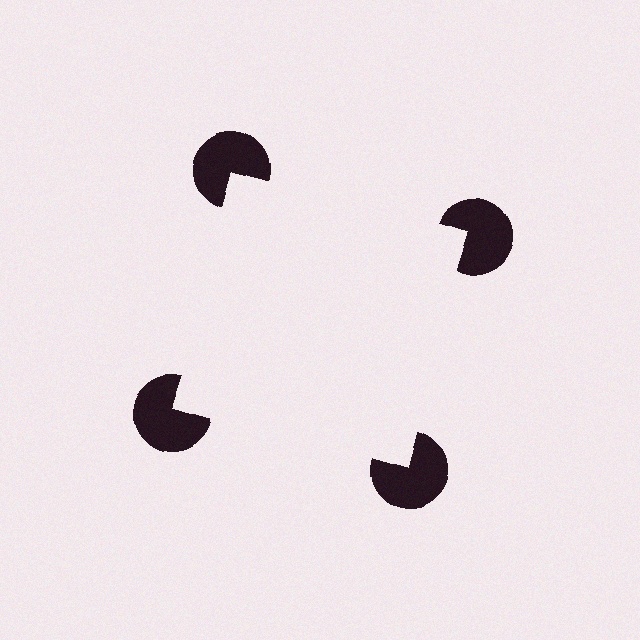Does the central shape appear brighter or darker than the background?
It typically appears slightly brighter than the background, even though no actual brightness change is drawn.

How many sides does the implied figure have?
4 sides.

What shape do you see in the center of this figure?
An illusory square — its edges are inferred from the aligned wedge cuts in the pac-man discs, not physically drawn.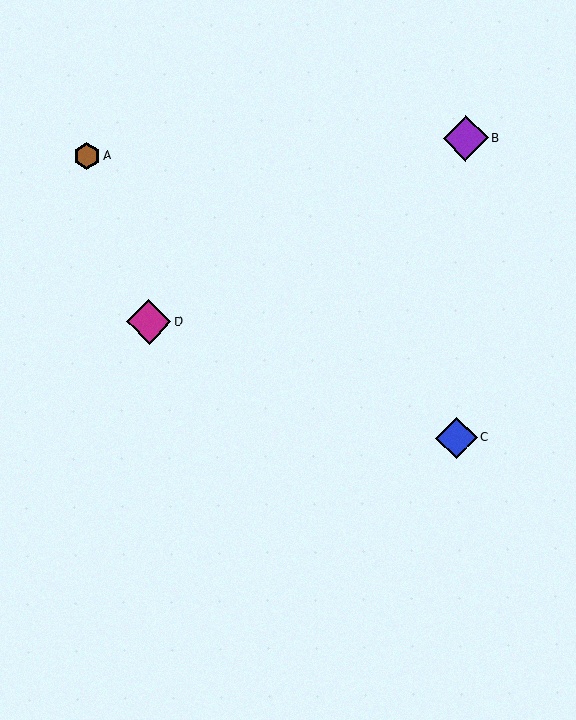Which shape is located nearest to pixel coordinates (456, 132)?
The purple diamond (labeled B) at (466, 138) is nearest to that location.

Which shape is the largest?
The purple diamond (labeled B) is the largest.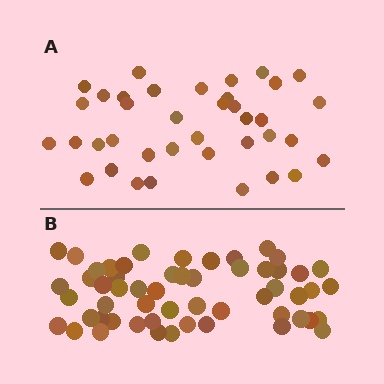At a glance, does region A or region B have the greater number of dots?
Region B (the bottom region) has more dots.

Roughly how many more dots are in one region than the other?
Region B has approximately 15 more dots than region A.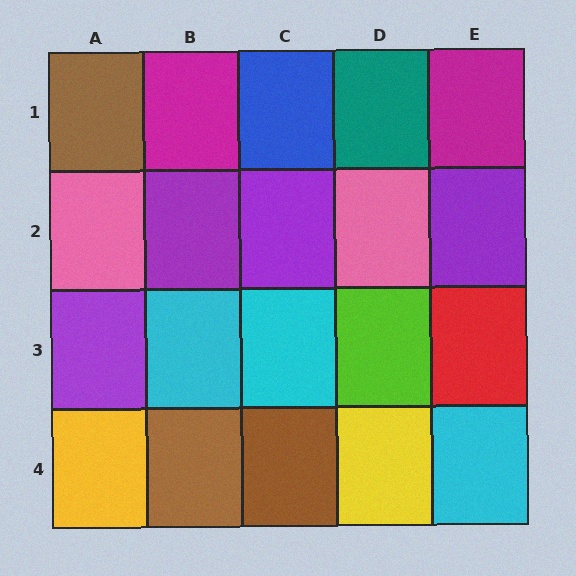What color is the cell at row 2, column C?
Purple.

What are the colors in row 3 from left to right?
Purple, cyan, cyan, lime, red.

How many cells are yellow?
2 cells are yellow.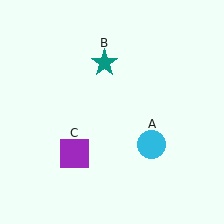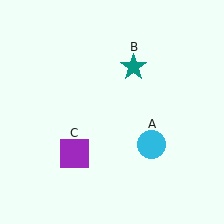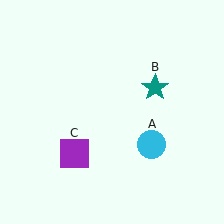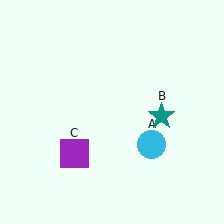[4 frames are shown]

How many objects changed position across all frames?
1 object changed position: teal star (object B).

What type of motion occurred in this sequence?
The teal star (object B) rotated clockwise around the center of the scene.